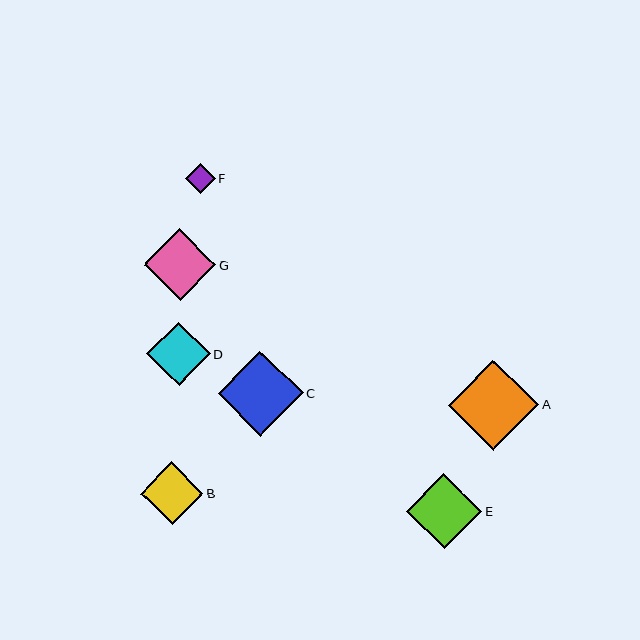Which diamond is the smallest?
Diamond F is the smallest with a size of approximately 30 pixels.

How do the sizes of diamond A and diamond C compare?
Diamond A and diamond C are approximately the same size.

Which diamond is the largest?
Diamond A is the largest with a size of approximately 90 pixels.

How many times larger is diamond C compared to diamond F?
Diamond C is approximately 2.8 times the size of diamond F.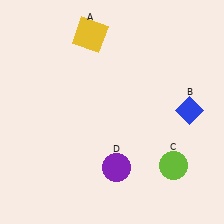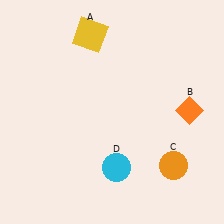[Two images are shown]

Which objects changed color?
B changed from blue to orange. C changed from lime to orange. D changed from purple to cyan.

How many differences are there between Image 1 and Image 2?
There are 3 differences between the two images.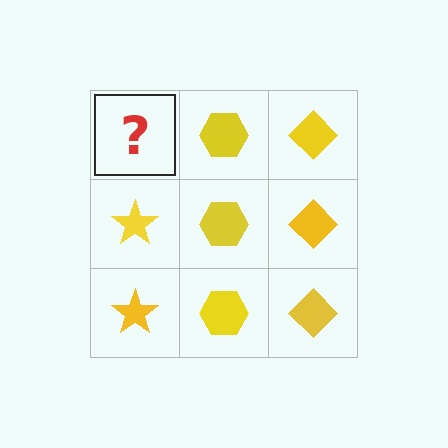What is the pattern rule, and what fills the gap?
The rule is that each column has a consistent shape. The gap should be filled with a yellow star.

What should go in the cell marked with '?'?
The missing cell should contain a yellow star.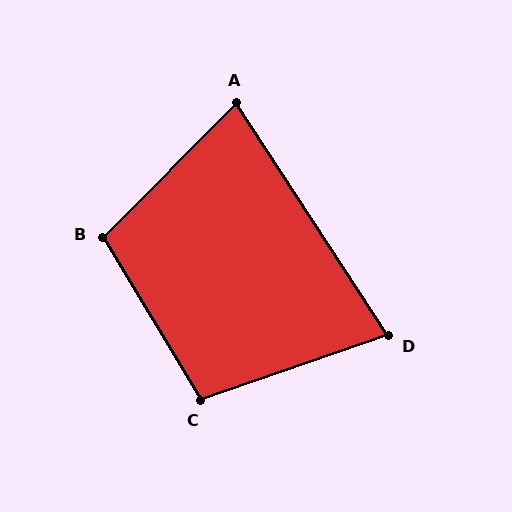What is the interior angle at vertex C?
Approximately 102 degrees (obtuse).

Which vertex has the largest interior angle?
B, at approximately 104 degrees.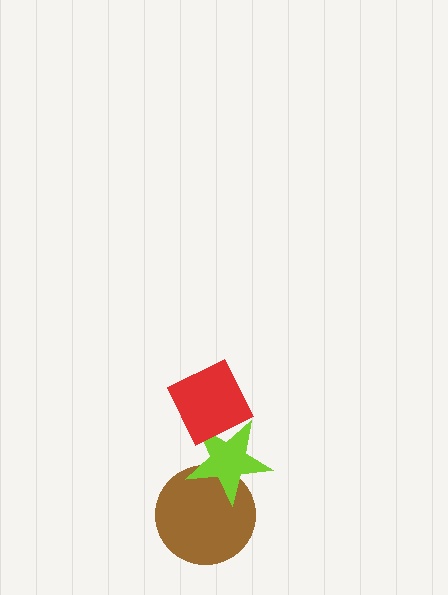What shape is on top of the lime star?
The red diamond is on top of the lime star.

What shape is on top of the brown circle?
The lime star is on top of the brown circle.